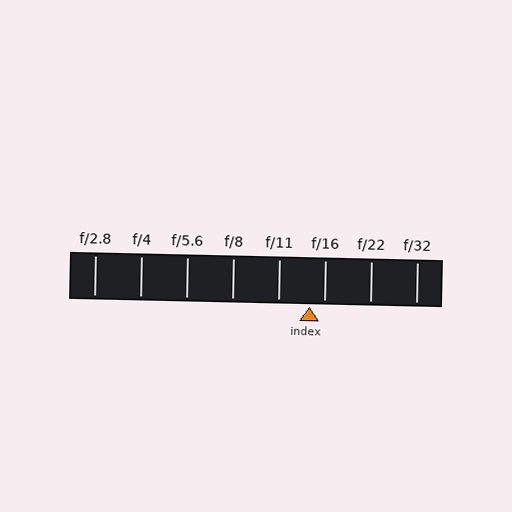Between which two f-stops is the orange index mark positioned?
The index mark is between f/11 and f/16.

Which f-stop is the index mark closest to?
The index mark is closest to f/16.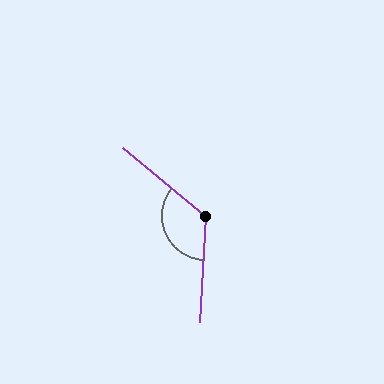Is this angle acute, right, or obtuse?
It is obtuse.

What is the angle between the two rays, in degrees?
Approximately 126 degrees.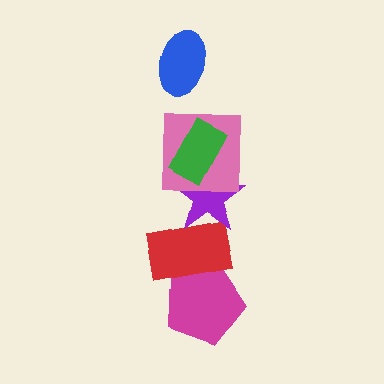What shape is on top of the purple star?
The pink square is on top of the purple star.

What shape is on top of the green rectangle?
The blue ellipse is on top of the green rectangle.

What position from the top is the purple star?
The purple star is 4th from the top.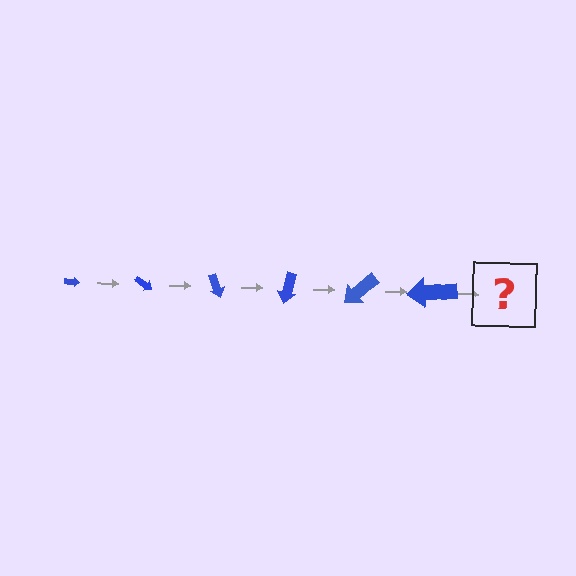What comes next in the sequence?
The next element should be an arrow, larger than the previous one and rotated 210 degrees from the start.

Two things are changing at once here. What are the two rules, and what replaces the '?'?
The two rules are that the arrow grows larger each step and it rotates 35 degrees each step. The '?' should be an arrow, larger than the previous one and rotated 210 degrees from the start.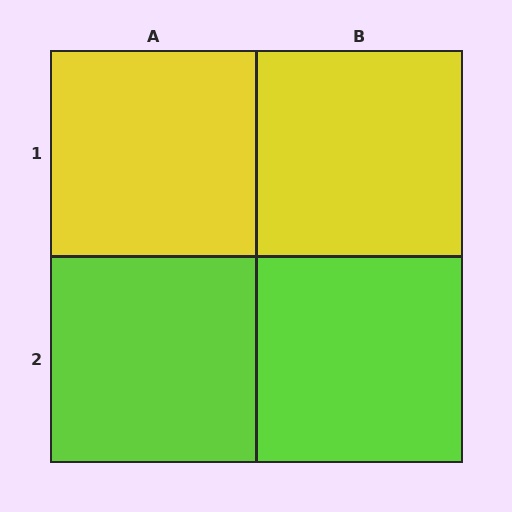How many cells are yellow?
2 cells are yellow.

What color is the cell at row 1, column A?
Yellow.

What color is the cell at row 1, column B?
Yellow.